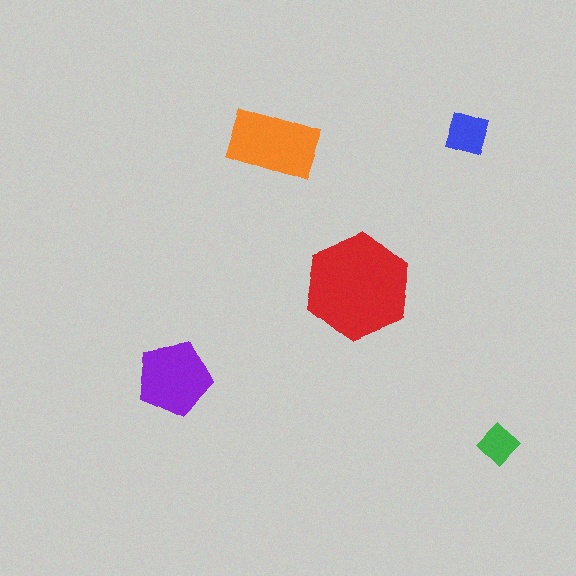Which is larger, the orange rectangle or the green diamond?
The orange rectangle.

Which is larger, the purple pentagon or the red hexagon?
The red hexagon.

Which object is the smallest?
The green diamond.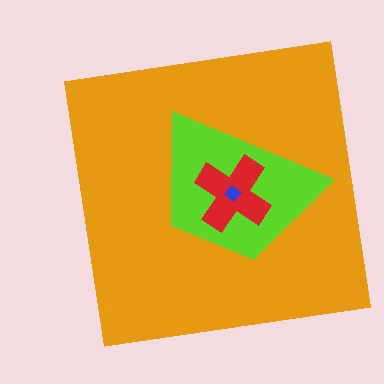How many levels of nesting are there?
4.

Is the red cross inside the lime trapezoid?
Yes.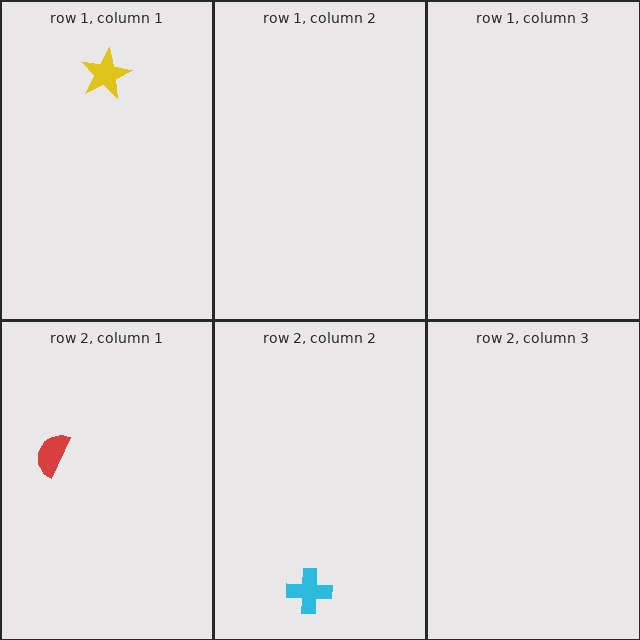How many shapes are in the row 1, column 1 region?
1.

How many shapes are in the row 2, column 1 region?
1.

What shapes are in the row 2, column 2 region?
The cyan cross.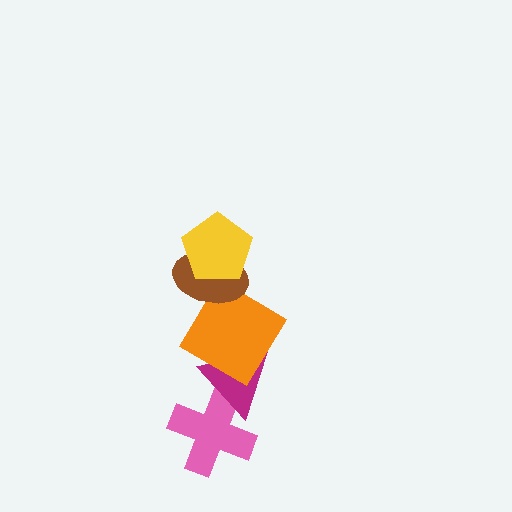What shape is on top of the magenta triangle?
The orange diamond is on top of the magenta triangle.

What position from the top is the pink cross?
The pink cross is 5th from the top.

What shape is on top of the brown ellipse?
The yellow pentagon is on top of the brown ellipse.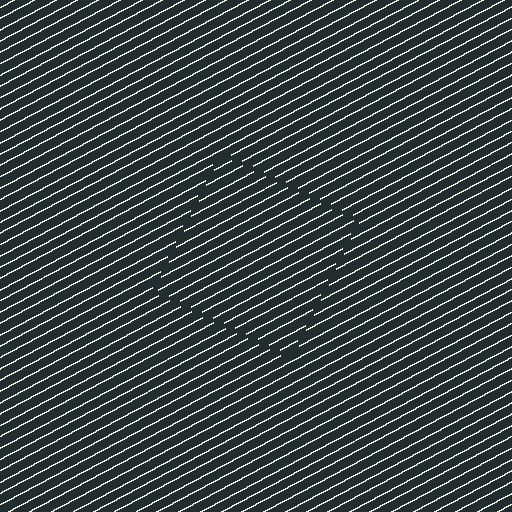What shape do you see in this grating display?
An illusory square. The interior of the shape contains the same grating, shifted by half a period — the contour is defined by the phase discontinuity where line-ends from the inner and outer gratings abut.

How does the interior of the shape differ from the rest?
The interior of the shape contains the same grating, shifted by half a period — the contour is defined by the phase discontinuity where line-ends from the inner and outer gratings abut.